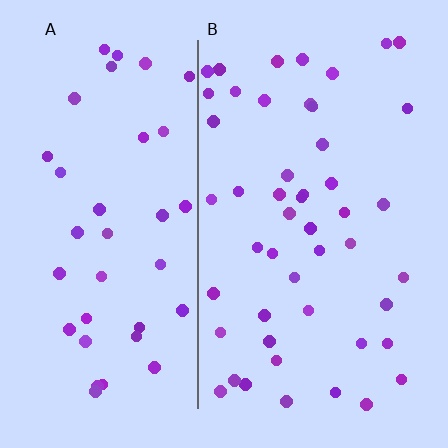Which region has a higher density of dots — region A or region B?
B (the right).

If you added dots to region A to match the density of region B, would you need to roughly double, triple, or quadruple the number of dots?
Approximately double.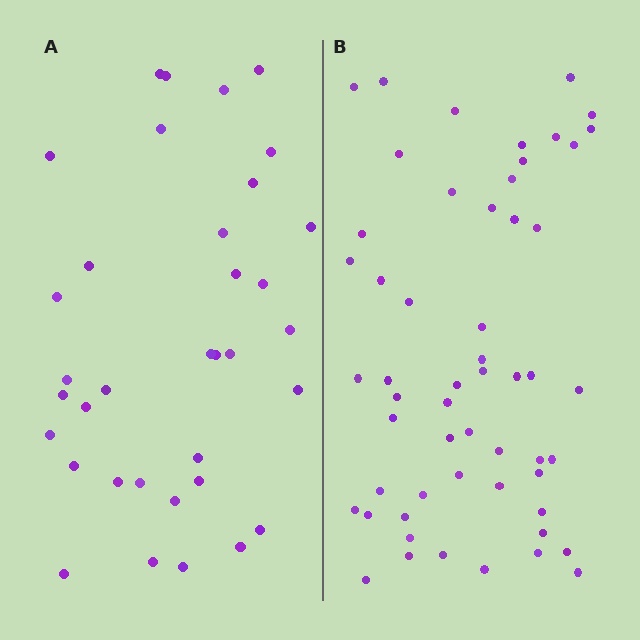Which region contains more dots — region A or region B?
Region B (the right region) has more dots.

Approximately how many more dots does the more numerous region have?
Region B has approximately 20 more dots than region A.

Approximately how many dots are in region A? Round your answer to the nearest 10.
About 40 dots. (The exact count is 35, which rounds to 40.)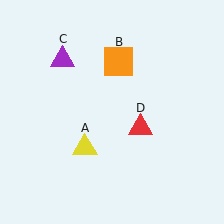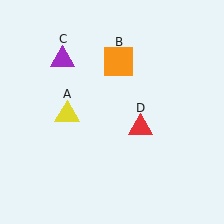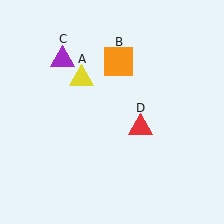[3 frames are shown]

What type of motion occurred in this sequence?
The yellow triangle (object A) rotated clockwise around the center of the scene.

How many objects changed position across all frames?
1 object changed position: yellow triangle (object A).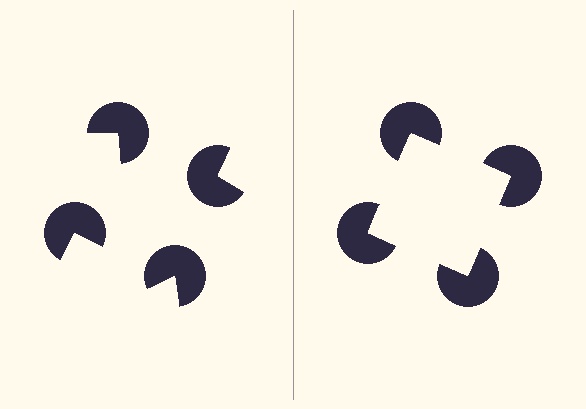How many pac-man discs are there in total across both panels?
8 — 4 on each side.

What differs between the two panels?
The pac-man discs are positioned identically on both sides; only the wedge orientations differ. On the right they align to a square; on the left they are misaligned.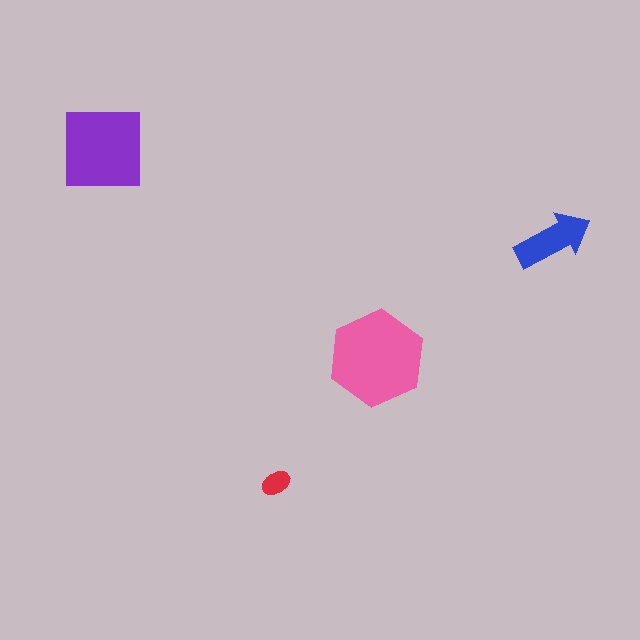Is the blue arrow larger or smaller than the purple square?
Smaller.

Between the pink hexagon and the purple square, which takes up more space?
The pink hexagon.